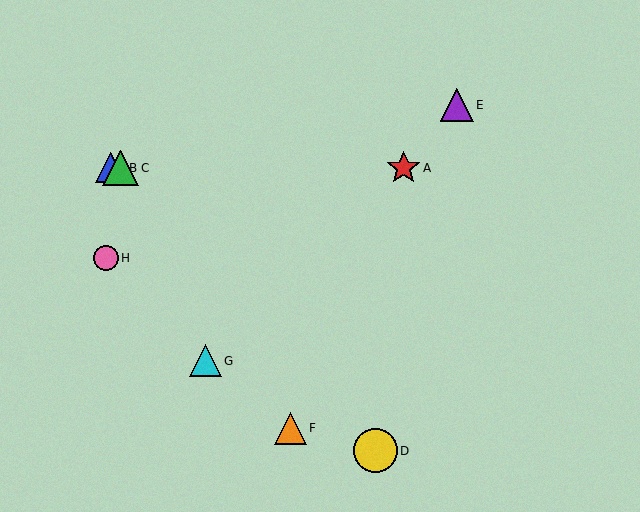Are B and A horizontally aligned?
Yes, both are at y≈168.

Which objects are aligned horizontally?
Objects A, B, C are aligned horizontally.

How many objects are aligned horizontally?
3 objects (A, B, C) are aligned horizontally.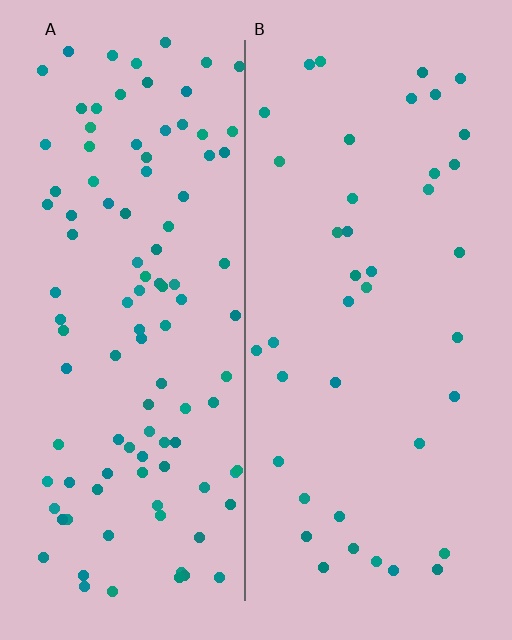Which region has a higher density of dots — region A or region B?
A (the left).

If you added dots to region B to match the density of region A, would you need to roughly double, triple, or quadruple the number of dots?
Approximately triple.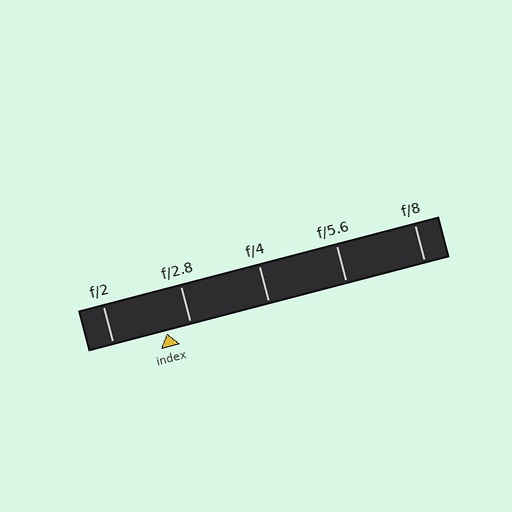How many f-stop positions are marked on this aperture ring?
There are 5 f-stop positions marked.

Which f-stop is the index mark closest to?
The index mark is closest to f/2.8.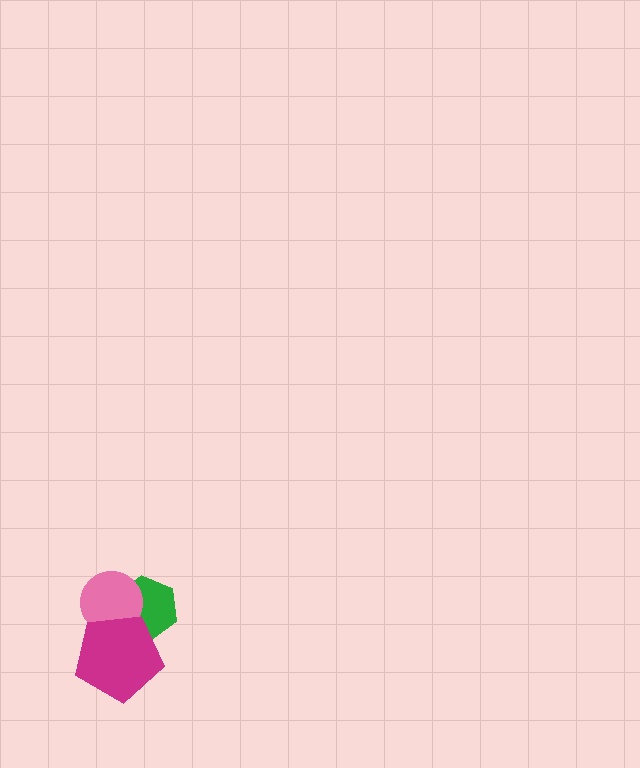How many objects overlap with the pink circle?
2 objects overlap with the pink circle.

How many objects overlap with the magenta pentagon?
2 objects overlap with the magenta pentagon.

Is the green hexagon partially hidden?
Yes, it is partially covered by another shape.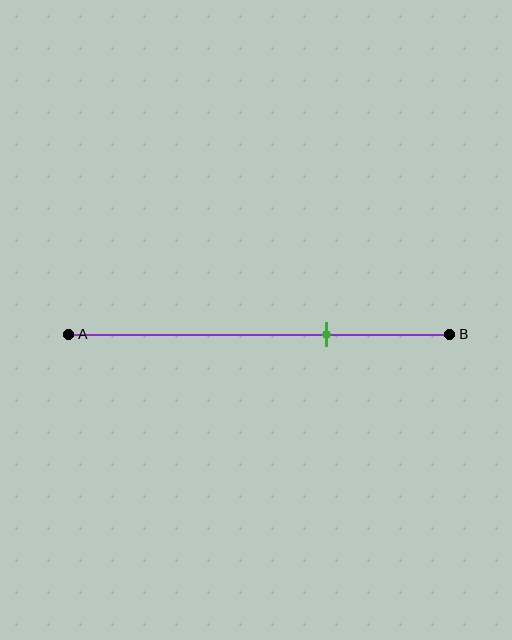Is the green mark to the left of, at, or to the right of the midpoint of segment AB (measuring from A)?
The green mark is to the right of the midpoint of segment AB.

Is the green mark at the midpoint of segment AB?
No, the mark is at about 70% from A, not at the 50% midpoint.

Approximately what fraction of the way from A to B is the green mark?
The green mark is approximately 70% of the way from A to B.